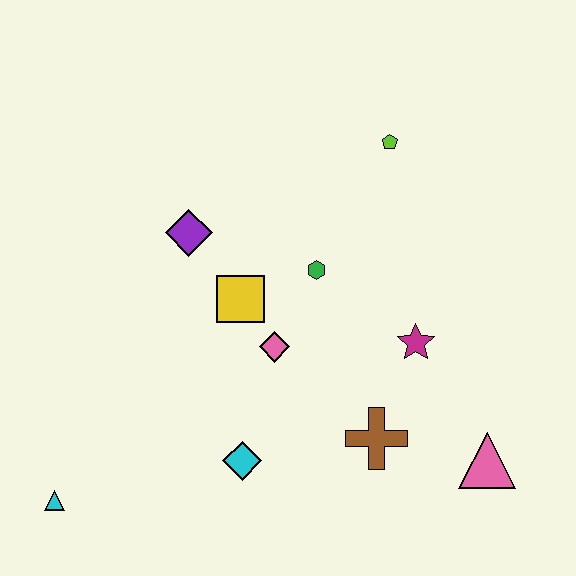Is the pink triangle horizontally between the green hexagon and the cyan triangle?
No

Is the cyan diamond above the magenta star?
No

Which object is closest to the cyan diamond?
The pink diamond is closest to the cyan diamond.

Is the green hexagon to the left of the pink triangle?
Yes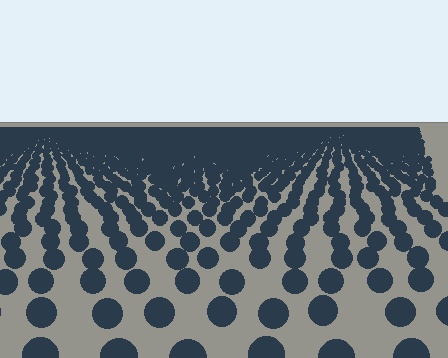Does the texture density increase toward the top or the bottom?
Density increases toward the top.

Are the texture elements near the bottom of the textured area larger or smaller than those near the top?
Larger. Near the bottom, elements are closer to the viewer and appear at a bigger on-screen size.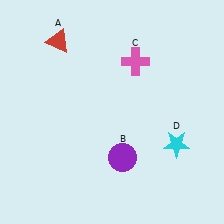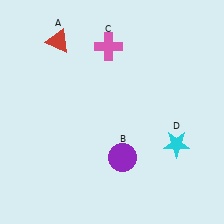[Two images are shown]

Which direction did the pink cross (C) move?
The pink cross (C) moved left.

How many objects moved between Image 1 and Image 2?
1 object moved between the two images.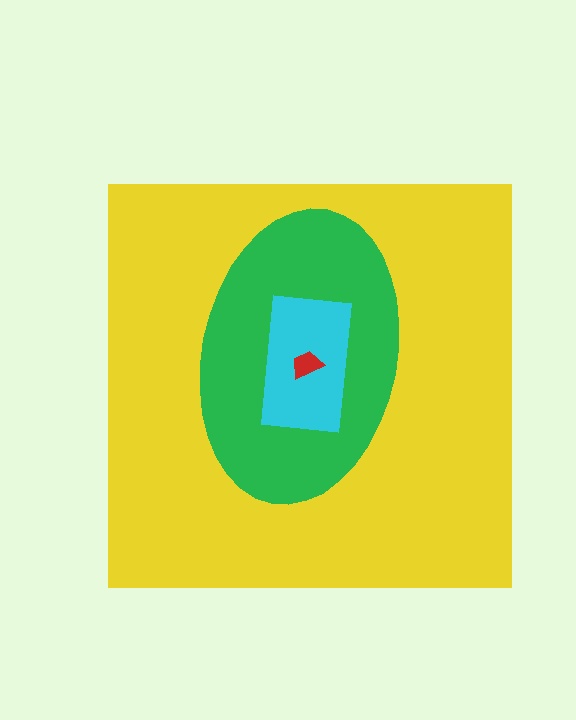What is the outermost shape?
The yellow square.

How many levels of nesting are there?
4.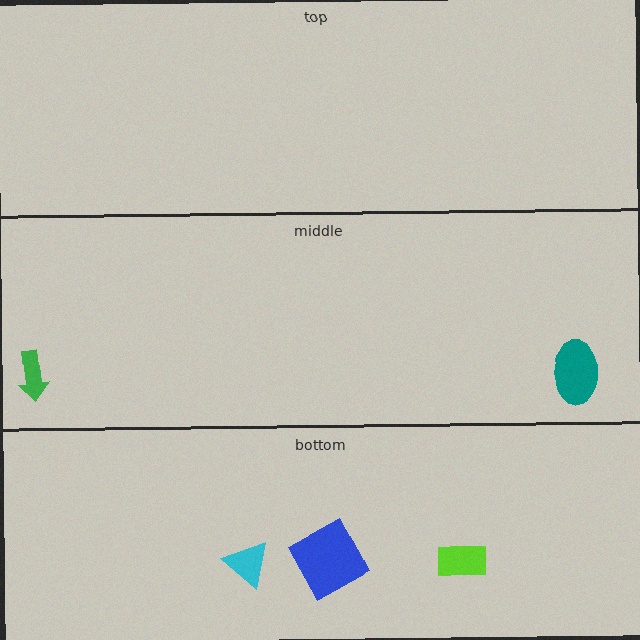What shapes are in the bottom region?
The blue square, the lime rectangle, the cyan triangle.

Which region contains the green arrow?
The middle region.